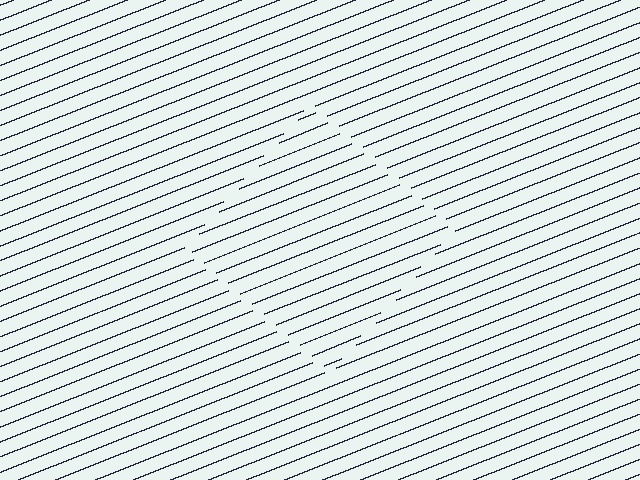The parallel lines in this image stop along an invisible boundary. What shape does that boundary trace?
An illusory square. The interior of the shape contains the same grating, shifted by half a period — the contour is defined by the phase discontinuity where line-ends from the inner and outer gratings abut.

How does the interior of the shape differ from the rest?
The interior of the shape contains the same grating, shifted by half a period — the contour is defined by the phase discontinuity where line-ends from the inner and outer gratings abut.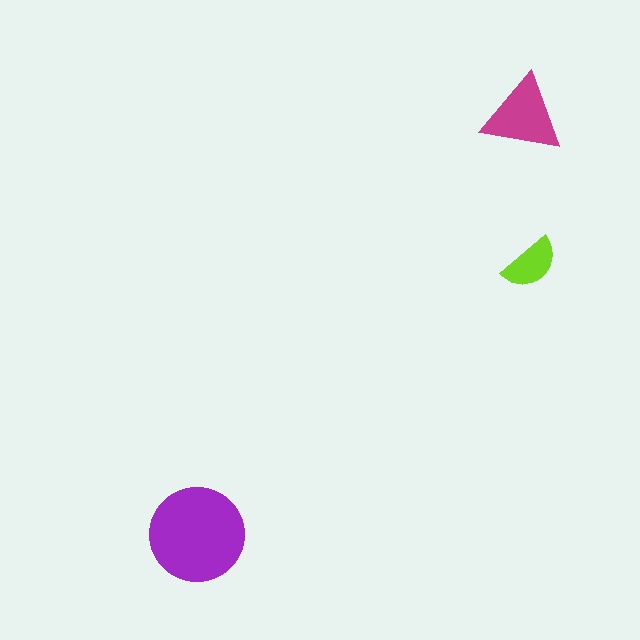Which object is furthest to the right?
The lime semicircle is rightmost.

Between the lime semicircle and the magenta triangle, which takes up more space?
The magenta triangle.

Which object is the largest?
The purple circle.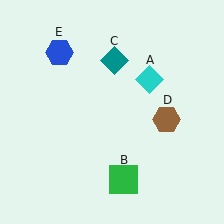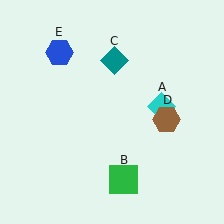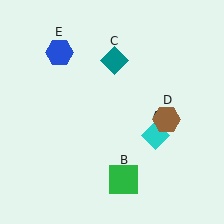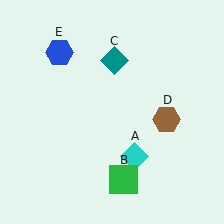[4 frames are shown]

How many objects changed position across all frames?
1 object changed position: cyan diamond (object A).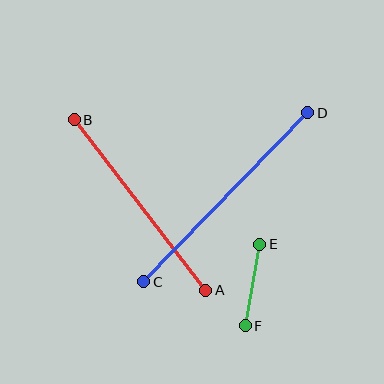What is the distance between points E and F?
The distance is approximately 83 pixels.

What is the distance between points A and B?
The distance is approximately 215 pixels.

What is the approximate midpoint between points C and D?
The midpoint is at approximately (226, 197) pixels.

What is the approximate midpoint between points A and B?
The midpoint is at approximately (140, 205) pixels.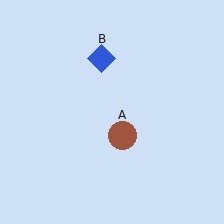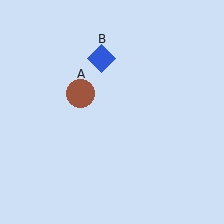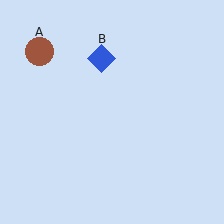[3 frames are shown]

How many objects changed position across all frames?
1 object changed position: brown circle (object A).